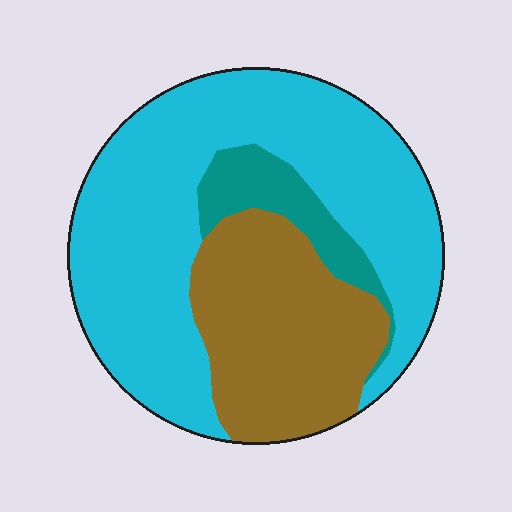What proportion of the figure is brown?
Brown covers about 30% of the figure.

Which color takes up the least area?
Teal, at roughly 10%.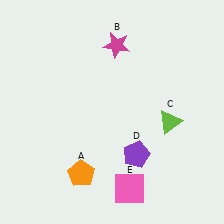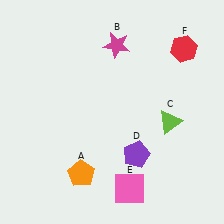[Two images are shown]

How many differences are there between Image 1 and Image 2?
There is 1 difference between the two images.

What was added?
A red hexagon (F) was added in Image 2.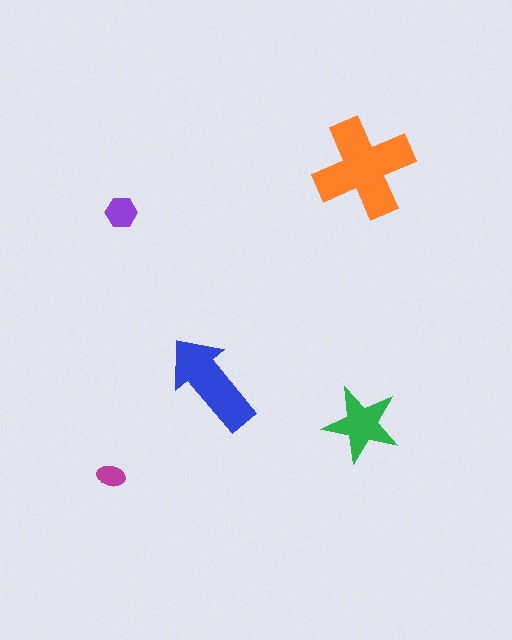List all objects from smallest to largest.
The magenta ellipse, the purple hexagon, the green star, the blue arrow, the orange cross.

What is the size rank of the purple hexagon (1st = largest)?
4th.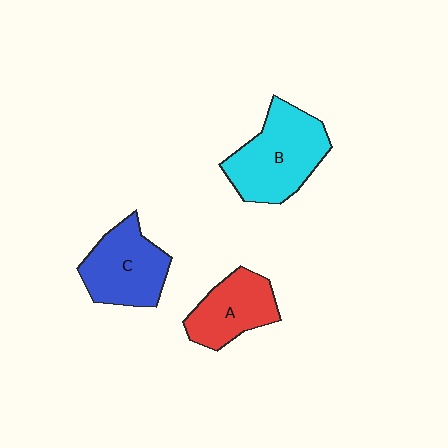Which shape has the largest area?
Shape B (cyan).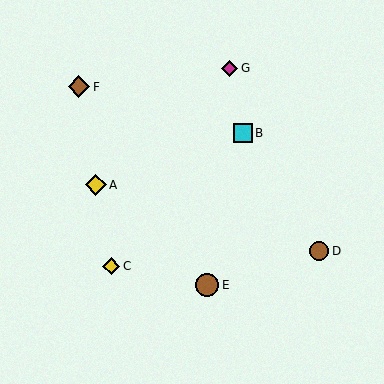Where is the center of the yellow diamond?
The center of the yellow diamond is at (111, 266).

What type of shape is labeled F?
Shape F is a brown diamond.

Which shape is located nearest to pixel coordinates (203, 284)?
The brown circle (labeled E) at (207, 285) is nearest to that location.